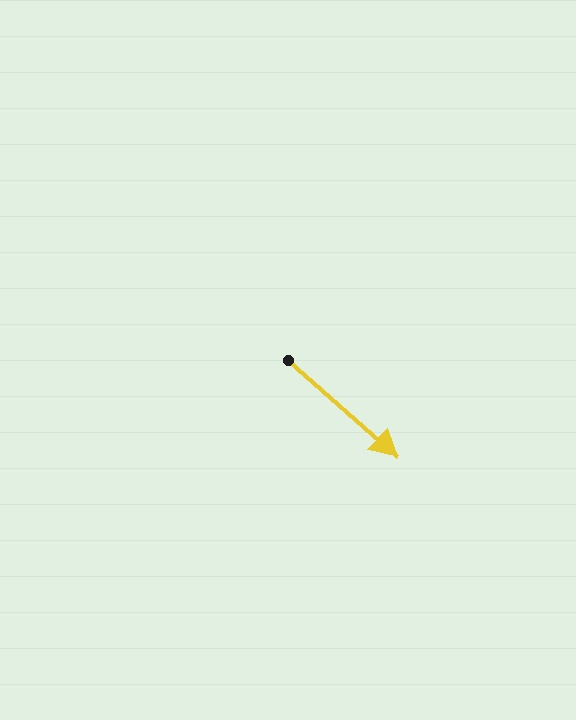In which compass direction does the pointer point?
Southeast.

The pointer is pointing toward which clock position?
Roughly 4 o'clock.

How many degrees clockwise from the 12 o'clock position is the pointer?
Approximately 131 degrees.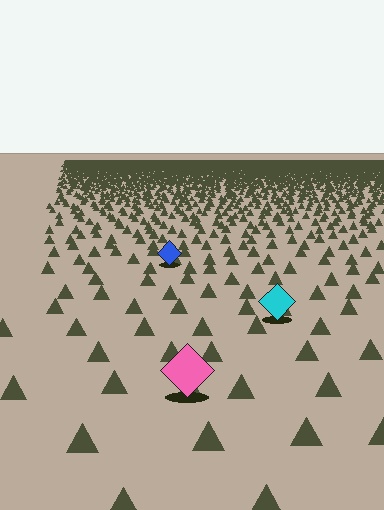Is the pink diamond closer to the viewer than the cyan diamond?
Yes. The pink diamond is closer — you can tell from the texture gradient: the ground texture is coarser near it.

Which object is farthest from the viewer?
The blue diamond is farthest from the viewer. It appears smaller and the ground texture around it is denser.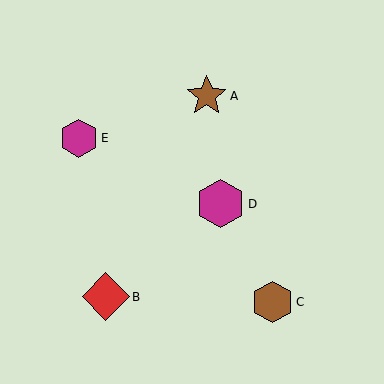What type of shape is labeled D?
Shape D is a magenta hexagon.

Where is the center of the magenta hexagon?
The center of the magenta hexagon is at (79, 138).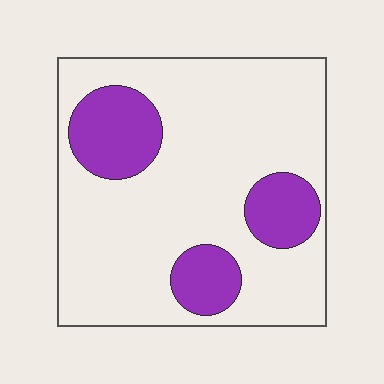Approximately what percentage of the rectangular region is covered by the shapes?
Approximately 20%.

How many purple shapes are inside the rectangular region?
3.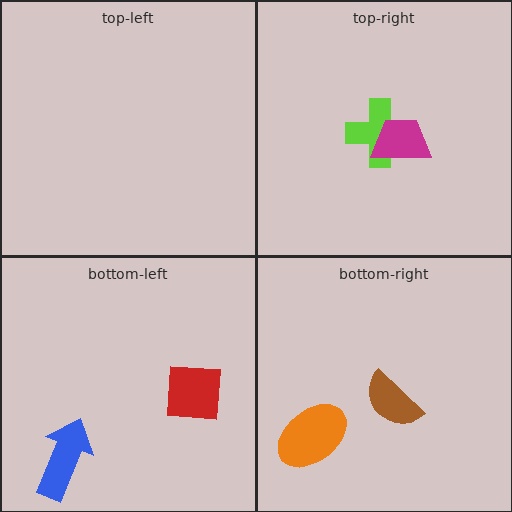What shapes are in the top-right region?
The lime cross, the magenta trapezoid.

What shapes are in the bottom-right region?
The orange ellipse, the brown semicircle.